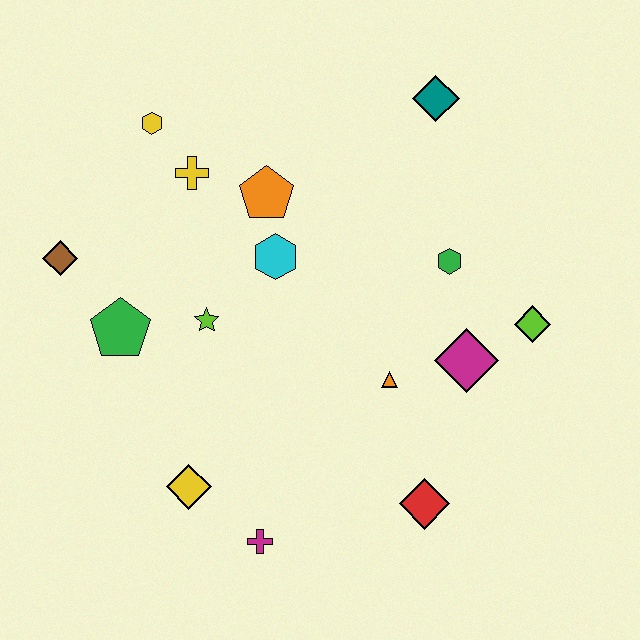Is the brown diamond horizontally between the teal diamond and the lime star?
No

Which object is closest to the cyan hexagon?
The orange pentagon is closest to the cyan hexagon.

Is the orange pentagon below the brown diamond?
No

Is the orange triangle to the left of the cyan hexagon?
No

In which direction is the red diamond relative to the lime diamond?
The red diamond is below the lime diamond.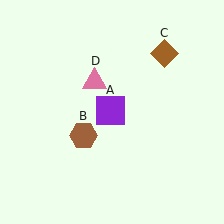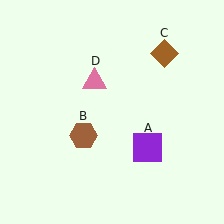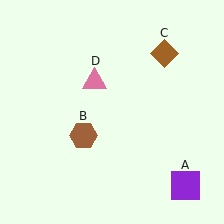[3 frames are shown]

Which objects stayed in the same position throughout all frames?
Brown hexagon (object B) and brown diamond (object C) and pink triangle (object D) remained stationary.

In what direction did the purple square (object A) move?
The purple square (object A) moved down and to the right.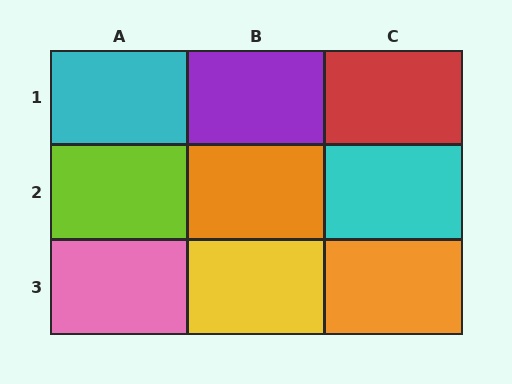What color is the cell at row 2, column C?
Cyan.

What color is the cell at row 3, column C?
Orange.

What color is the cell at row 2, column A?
Lime.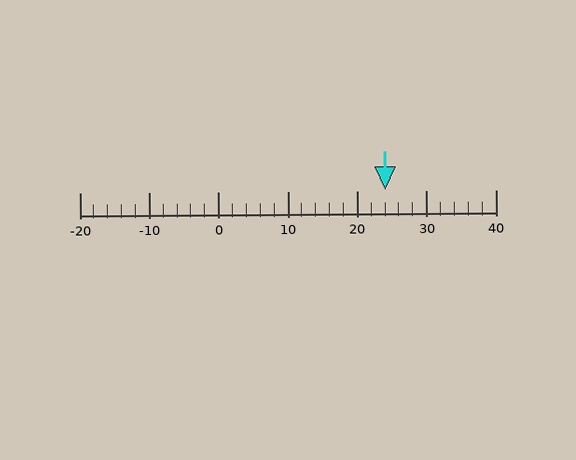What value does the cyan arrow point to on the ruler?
The cyan arrow points to approximately 24.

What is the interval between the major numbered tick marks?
The major tick marks are spaced 10 units apart.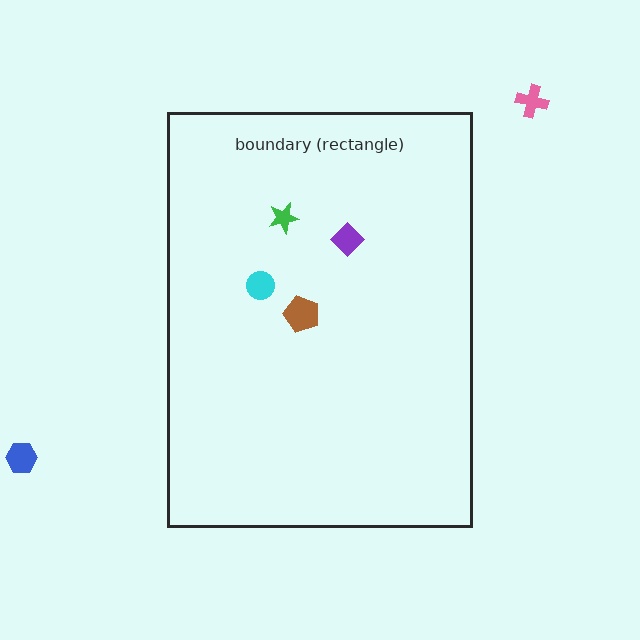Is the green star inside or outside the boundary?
Inside.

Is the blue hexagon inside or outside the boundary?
Outside.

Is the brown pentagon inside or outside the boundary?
Inside.